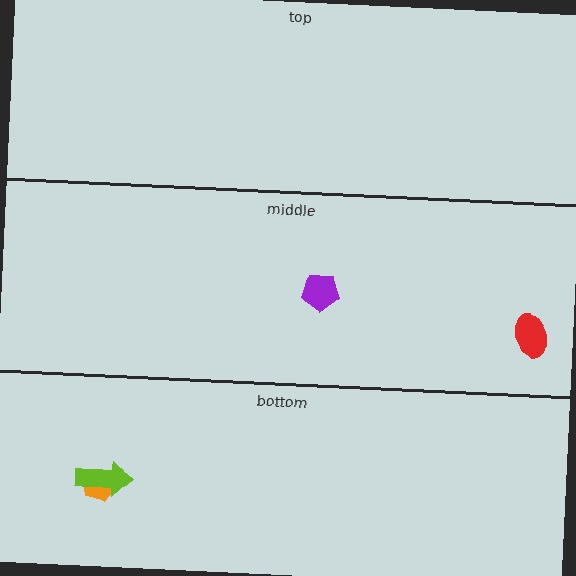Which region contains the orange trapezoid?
The bottom region.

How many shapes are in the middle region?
2.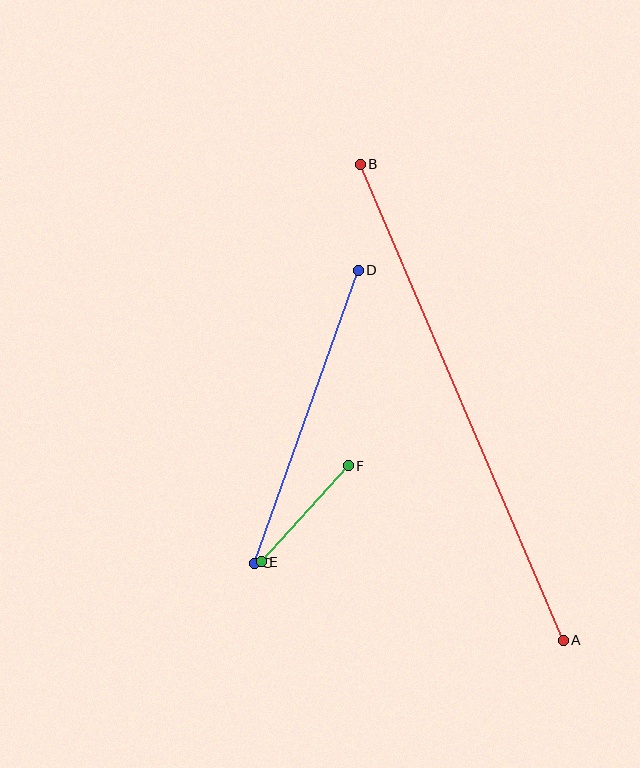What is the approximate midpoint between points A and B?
The midpoint is at approximately (462, 402) pixels.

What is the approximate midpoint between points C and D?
The midpoint is at approximately (306, 417) pixels.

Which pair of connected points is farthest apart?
Points A and B are farthest apart.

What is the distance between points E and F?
The distance is approximately 130 pixels.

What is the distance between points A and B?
The distance is approximately 518 pixels.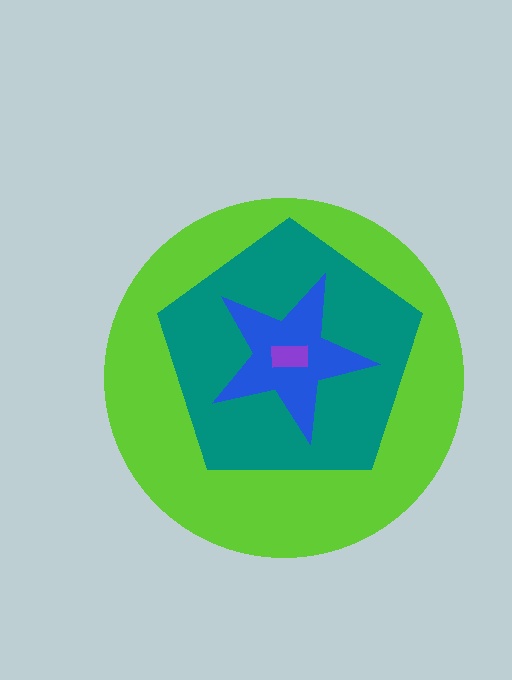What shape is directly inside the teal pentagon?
The blue star.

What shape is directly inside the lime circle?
The teal pentagon.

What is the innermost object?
The purple rectangle.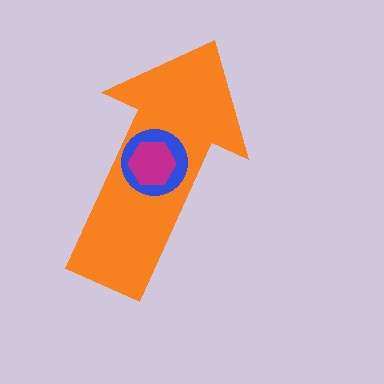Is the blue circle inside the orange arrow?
Yes.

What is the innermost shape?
The magenta hexagon.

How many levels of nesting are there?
3.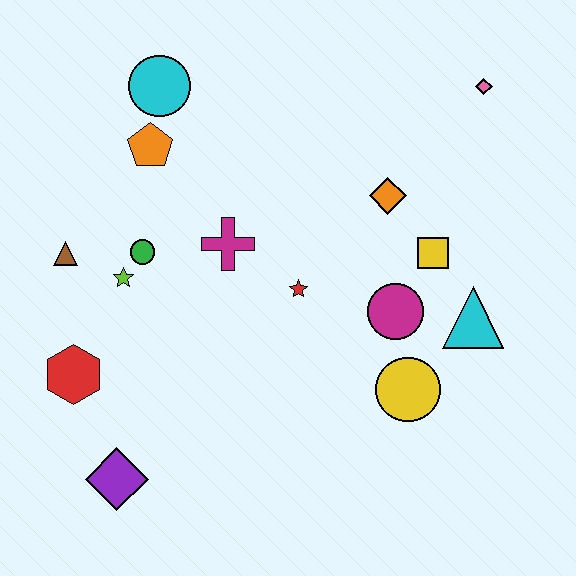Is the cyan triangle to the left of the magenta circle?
No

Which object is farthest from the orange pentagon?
The cyan triangle is farthest from the orange pentagon.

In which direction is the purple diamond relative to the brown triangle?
The purple diamond is below the brown triangle.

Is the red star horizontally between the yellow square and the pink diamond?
No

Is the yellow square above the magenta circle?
Yes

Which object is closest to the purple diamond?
The red hexagon is closest to the purple diamond.